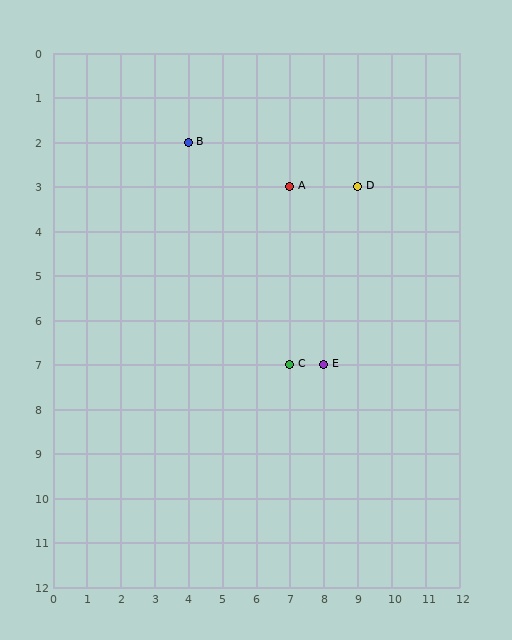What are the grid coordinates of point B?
Point B is at grid coordinates (4, 2).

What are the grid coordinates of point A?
Point A is at grid coordinates (7, 3).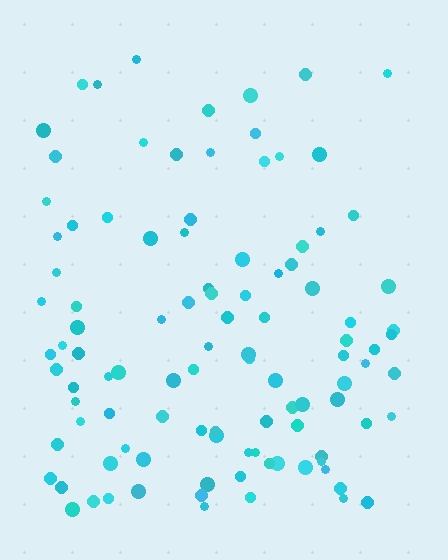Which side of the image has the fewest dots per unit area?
The top.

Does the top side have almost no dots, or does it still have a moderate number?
Still a moderate number, just noticeably fewer than the bottom.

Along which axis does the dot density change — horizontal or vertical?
Vertical.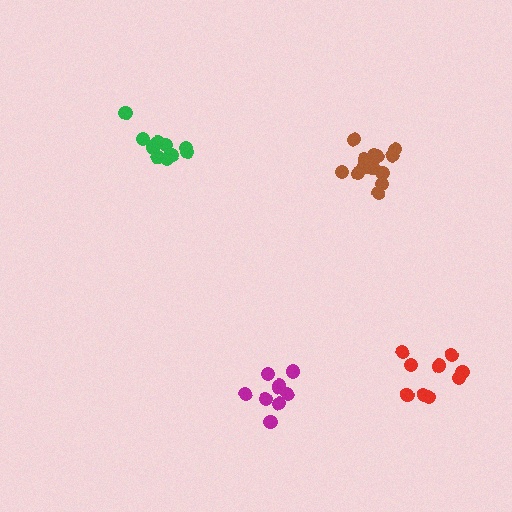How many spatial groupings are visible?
There are 4 spatial groupings.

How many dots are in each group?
Group 1: 9 dots, Group 2: 14 dots, Group 3: 11 dots, Group 4: 9 dots (43 total).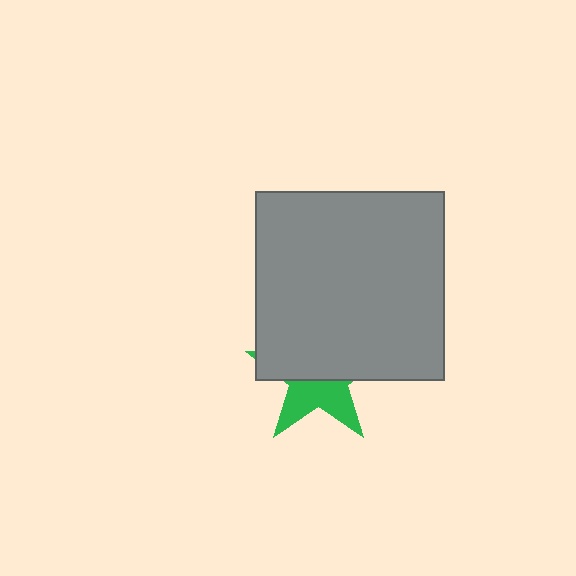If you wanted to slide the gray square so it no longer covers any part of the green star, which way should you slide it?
Slide it up — that is the most direct way to separate the two shapes.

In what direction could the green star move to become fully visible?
The green star could move down. That would shift it out from behind the gray square entirely.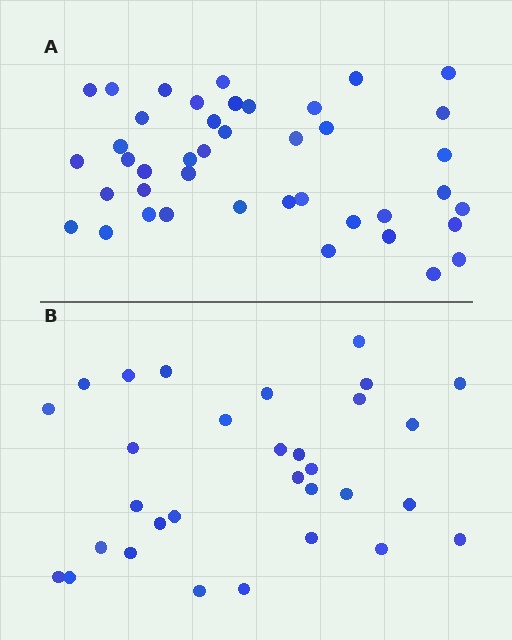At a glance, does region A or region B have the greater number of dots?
Region A (the top region) has more dots.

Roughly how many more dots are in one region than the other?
Region A has roughly 12 or so more dots than region B.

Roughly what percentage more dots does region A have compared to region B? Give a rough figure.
About 35% more.